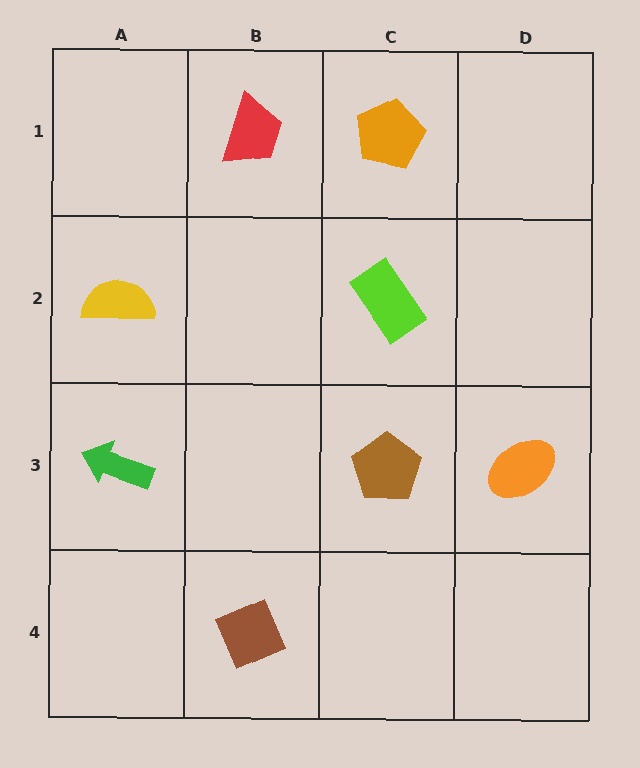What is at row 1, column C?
An orange pentagon.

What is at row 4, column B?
A brown diamond.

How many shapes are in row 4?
1 shape.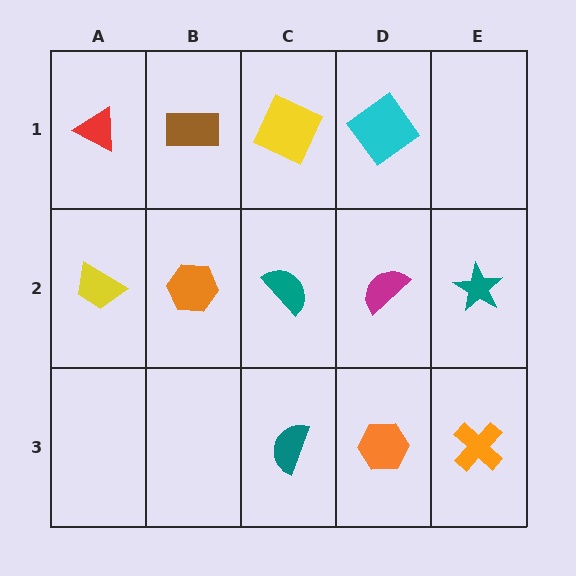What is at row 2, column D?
A magenta semicircle.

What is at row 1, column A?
A red triangle.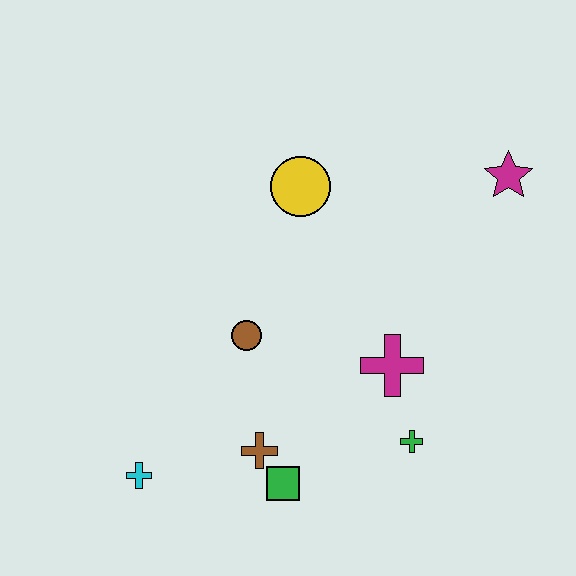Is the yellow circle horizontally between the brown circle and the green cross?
Yes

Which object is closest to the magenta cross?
The green cross is closest to the magenta cross.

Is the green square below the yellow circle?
Yes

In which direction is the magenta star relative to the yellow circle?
The magenta star is to the right of the yellow circle.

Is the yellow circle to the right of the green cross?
No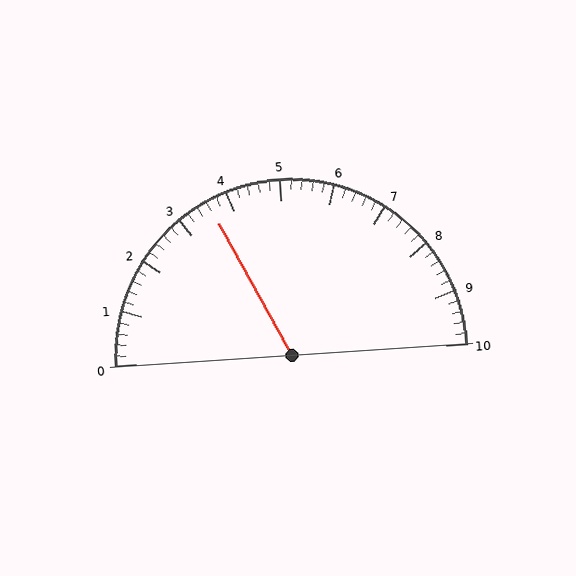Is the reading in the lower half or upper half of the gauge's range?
The reading is in the lower half of the range (0 to 10).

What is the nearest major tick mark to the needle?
The nearest major tick mark is 4.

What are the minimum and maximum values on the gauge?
The gauge ranges from 0 to 10.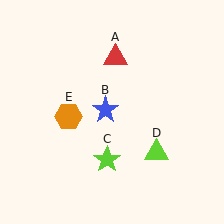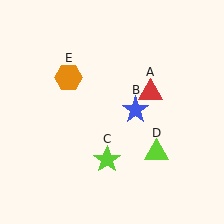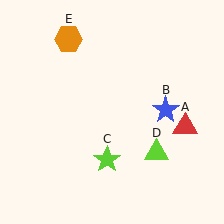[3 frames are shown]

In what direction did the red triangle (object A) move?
The red triangle (object A) moved down and to the right.